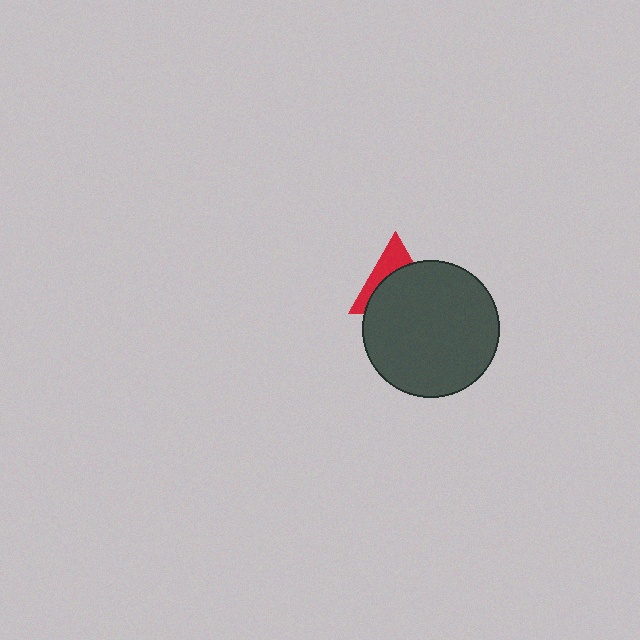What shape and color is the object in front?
The object in front is a dark gray circle.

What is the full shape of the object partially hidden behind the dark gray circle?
The partially hidden object is a red triangle.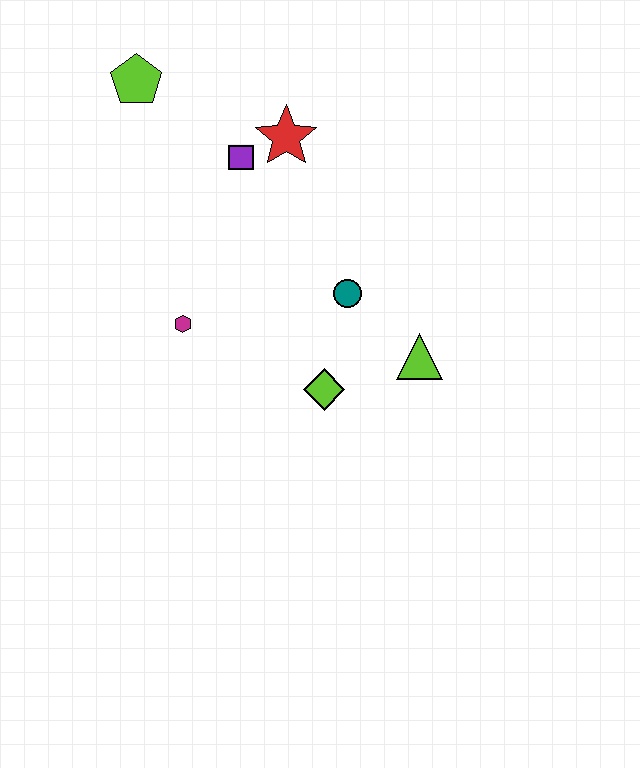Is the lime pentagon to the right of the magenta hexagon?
No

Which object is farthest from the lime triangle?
The lime pentagon is farthest from the lime triangle.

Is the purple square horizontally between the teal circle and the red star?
No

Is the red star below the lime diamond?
No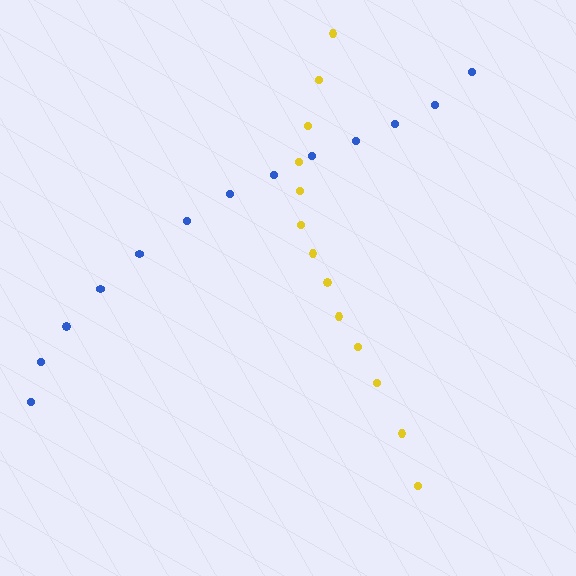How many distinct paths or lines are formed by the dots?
There are 2 distinct paths.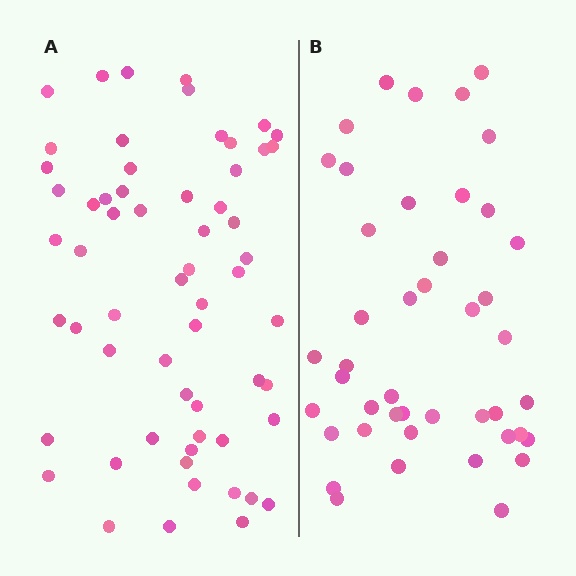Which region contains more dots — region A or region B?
Region A (the left region) has more dots.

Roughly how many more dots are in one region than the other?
Region A has approximately 15 more dots than region B.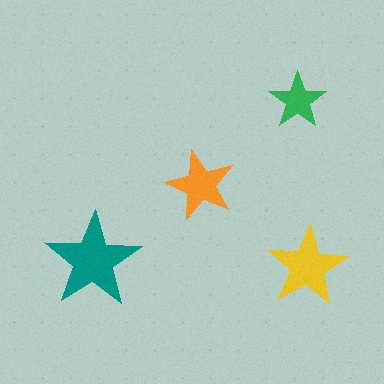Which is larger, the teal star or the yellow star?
The teal one.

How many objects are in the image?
There are 4 objects in the image.